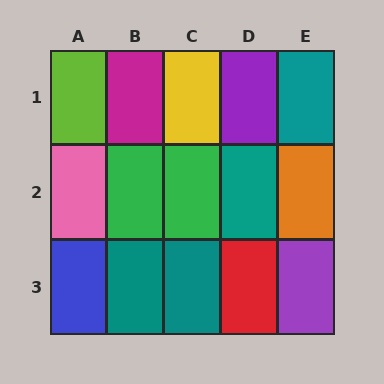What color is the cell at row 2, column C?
Green.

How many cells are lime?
1 cell is lime.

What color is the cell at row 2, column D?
Teal.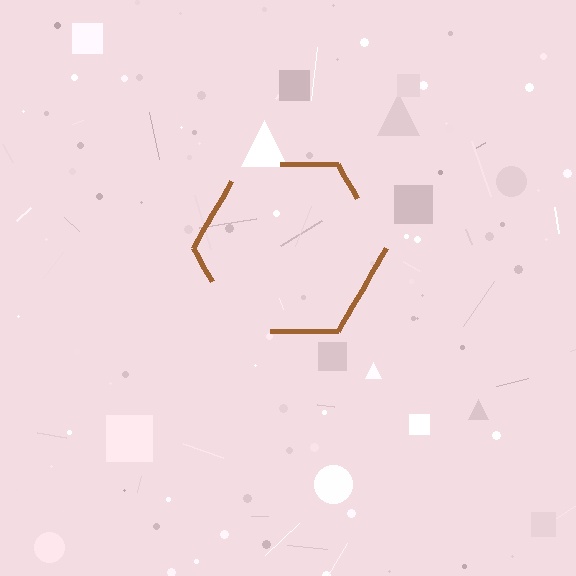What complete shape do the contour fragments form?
The contour fragments form a hexagon.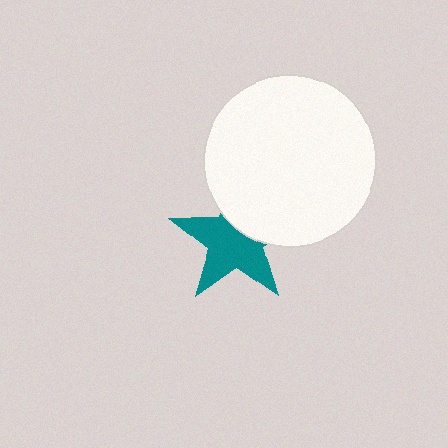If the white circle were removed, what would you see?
You would see the complete teal star.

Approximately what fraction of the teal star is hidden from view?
Roughly 35% of the teal star is hidden behind the white circle.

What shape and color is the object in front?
The object in front is a white circle.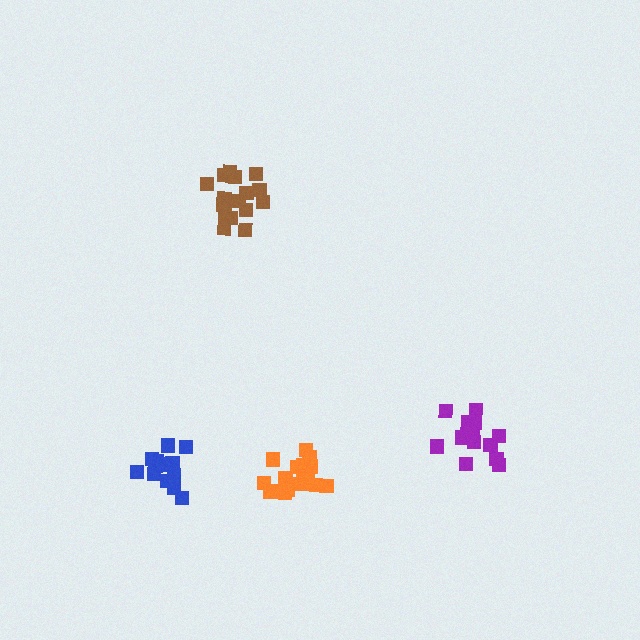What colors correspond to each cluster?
The clusters are colored: brown, purple, orange, blue.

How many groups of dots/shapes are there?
There are 4 groups.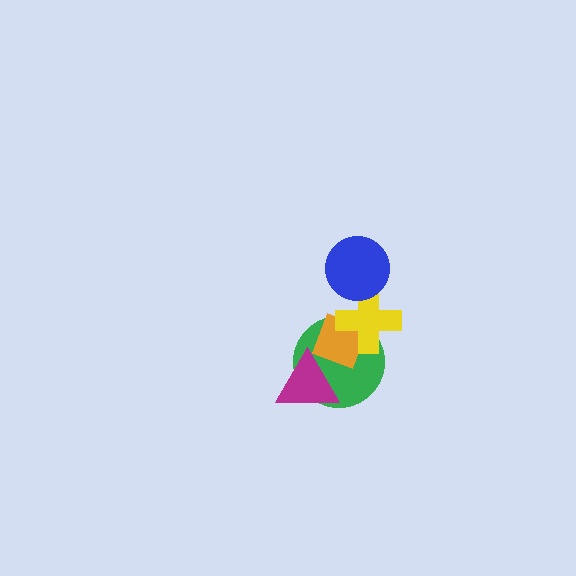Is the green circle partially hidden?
Yes, it is partially covered by another shape.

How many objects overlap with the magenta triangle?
2 objects overlap with the magenta triangle.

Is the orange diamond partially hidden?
Yes, it is partially covered by another shape.